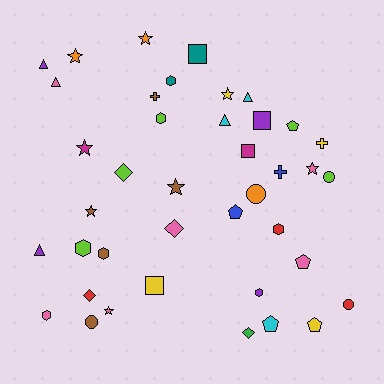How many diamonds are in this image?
There are 4 diamonds.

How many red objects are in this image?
There are 3 red objects.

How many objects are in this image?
There are 40 objects.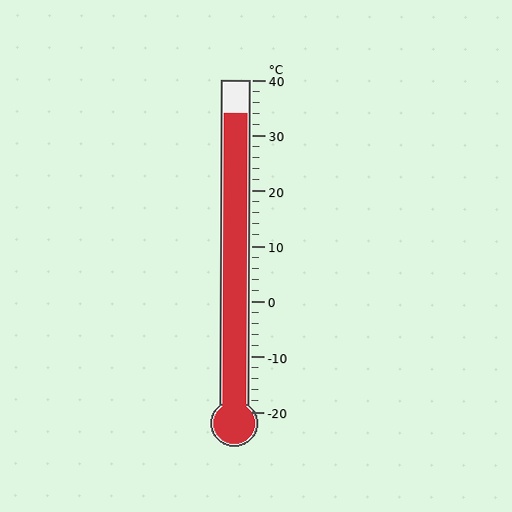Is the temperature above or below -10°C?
The temperature is above -10°C.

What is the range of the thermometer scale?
The thermometer scale ranges from -20°C to 40°C.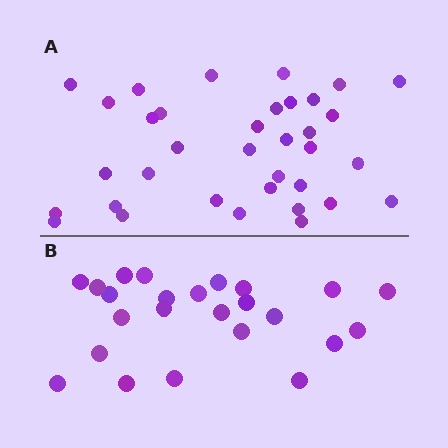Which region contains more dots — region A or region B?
Region A (the top region) has more dots.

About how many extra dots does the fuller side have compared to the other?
Region A has roughly 12 or so more dots than region B.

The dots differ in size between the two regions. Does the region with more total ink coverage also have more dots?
No. Region B has more total ink coverage because its dots are larger, but region A actually contains more individual dots. Total area can be misleading — the number of items is what matters here.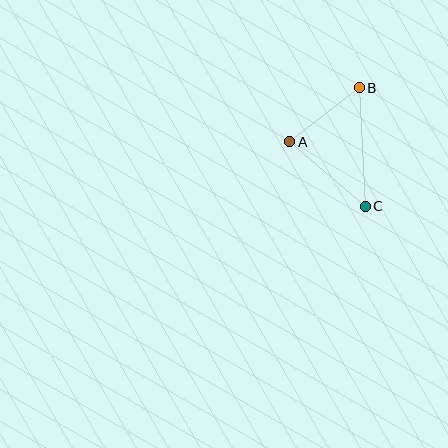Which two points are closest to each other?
Points A and B are closest to each other.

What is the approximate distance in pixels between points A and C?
The distance between A and C is approximately 99 pixels.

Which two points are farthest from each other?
Points B and C are farthest from each other.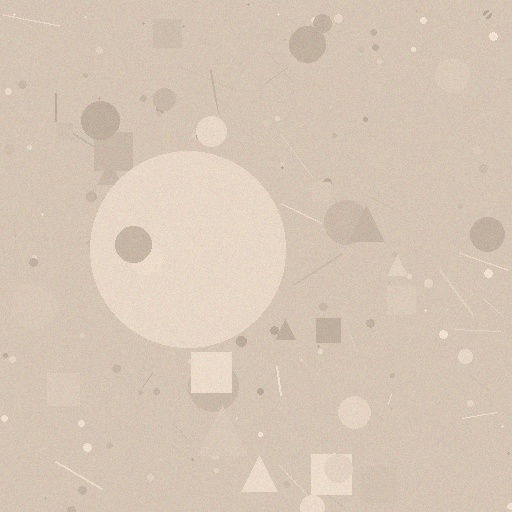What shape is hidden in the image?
A circle is hidden in the image.